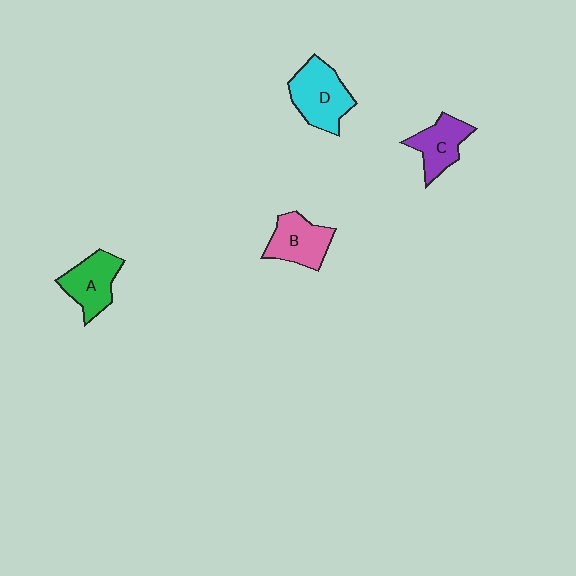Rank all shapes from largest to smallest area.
From largest to smallest: D (cyan), B (pink), A (green), C (purple).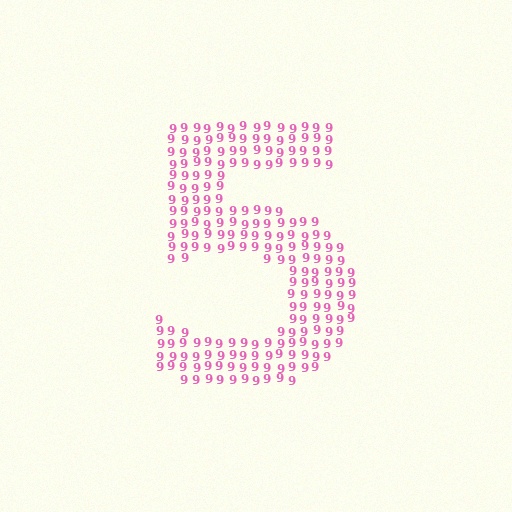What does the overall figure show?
The overall figure shows the digit 5.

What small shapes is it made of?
It is made of small digit 9's.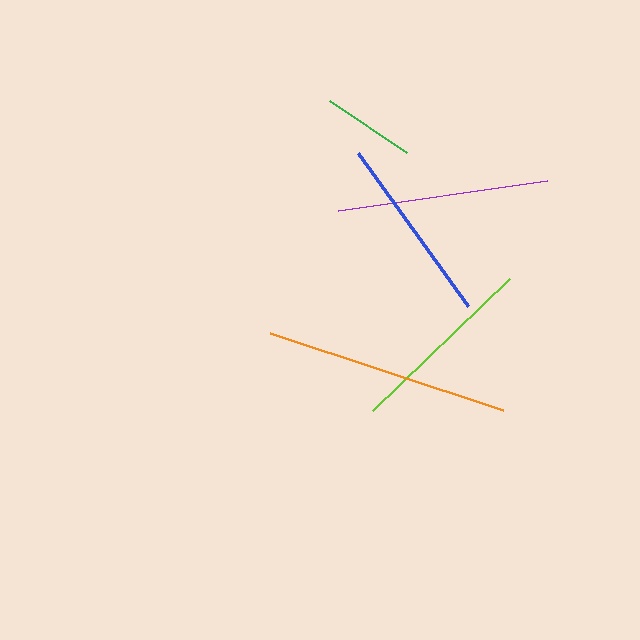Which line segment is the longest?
The orange line is the longest at approximately 245 pixels.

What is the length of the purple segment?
The purple segment is approximately 212 pixels long.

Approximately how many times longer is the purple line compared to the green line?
The purple line is approximately 2.3 times the length of the green line.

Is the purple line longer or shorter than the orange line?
The orange line is longer than the purple line.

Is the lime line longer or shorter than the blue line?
The lime line is longer than the blue line.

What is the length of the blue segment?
The blue segment is approximately 189 pixels long.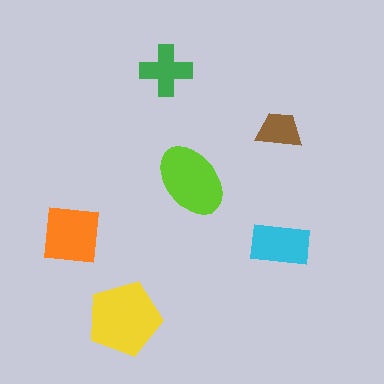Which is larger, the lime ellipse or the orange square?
The lime ellipse.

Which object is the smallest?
The brown trapezoid.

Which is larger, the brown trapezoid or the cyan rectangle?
The cyan rectangle.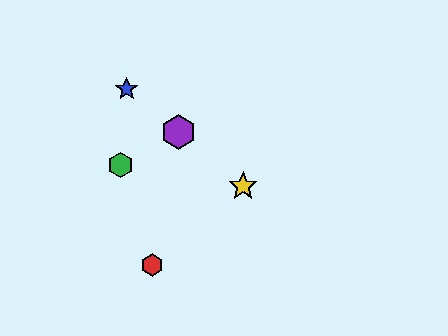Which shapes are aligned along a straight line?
The blue star, the yellow star, the purple hexagon are aligned along a straight line.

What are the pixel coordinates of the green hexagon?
The green hexagon is at (121, 165).